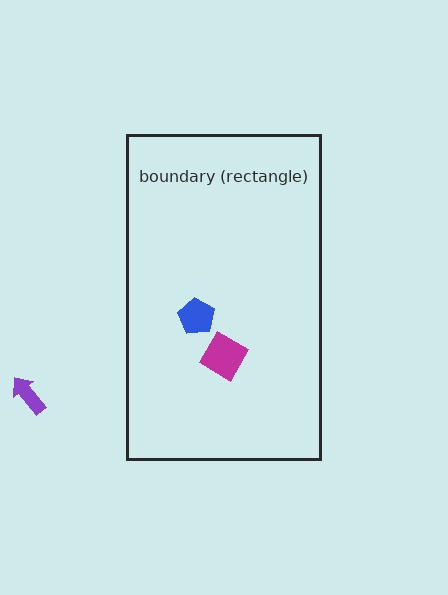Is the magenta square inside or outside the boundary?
Inside.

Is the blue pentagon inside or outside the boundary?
Inside.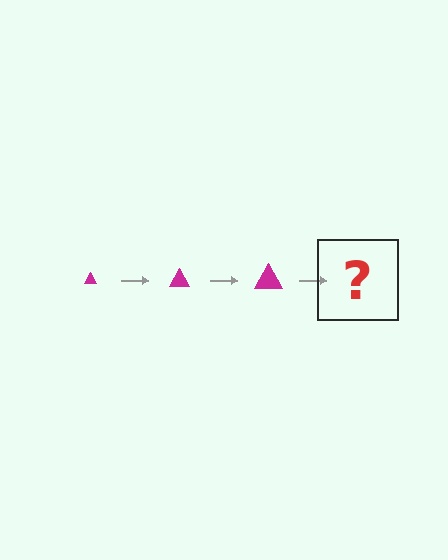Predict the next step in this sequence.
The next step is a magenta triangle, larger than the previous one.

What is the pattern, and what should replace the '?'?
The pattern is that the triangle gets progressively larger each step. The '?' should be a magenta triangle, larger than the previous one.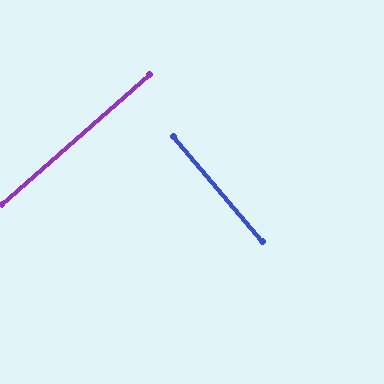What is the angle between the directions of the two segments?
Approximately 89 degrees.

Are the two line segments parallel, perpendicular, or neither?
Perpendicular — they meet at approximately 89°.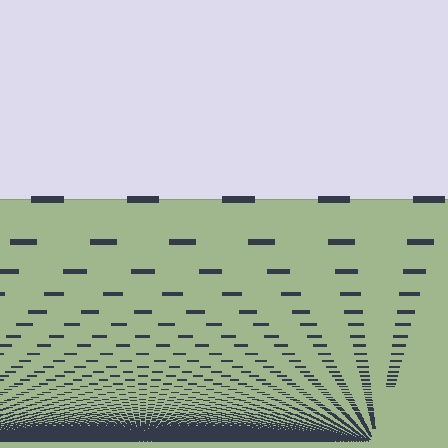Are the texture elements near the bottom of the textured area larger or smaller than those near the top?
Smaller. The gradient is inverted — elements near the bottom are smaller and denser.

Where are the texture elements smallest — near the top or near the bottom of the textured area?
Near the bottom.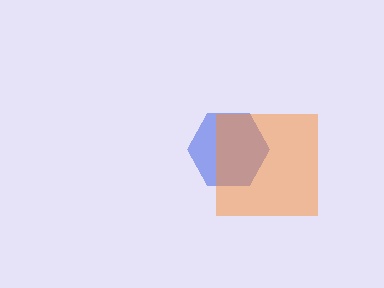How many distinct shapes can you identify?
There are 2 distinct shapes: a blue hexagon, an orange square.